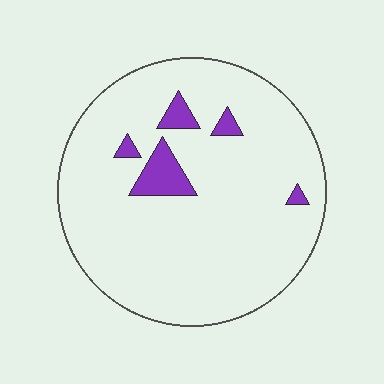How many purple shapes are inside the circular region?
5.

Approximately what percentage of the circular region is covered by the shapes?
Approximately 5%.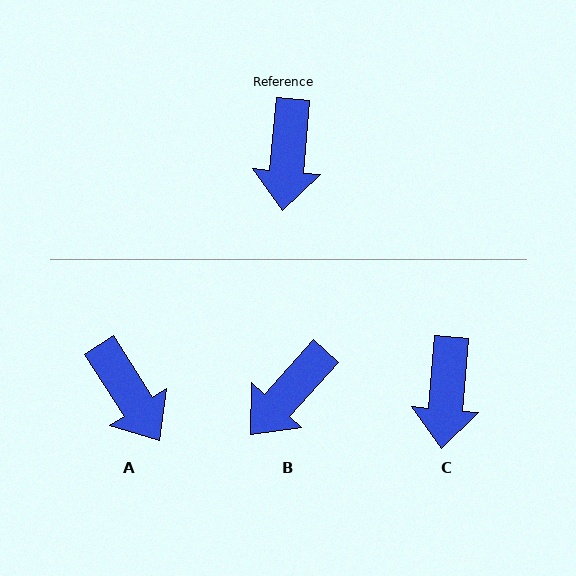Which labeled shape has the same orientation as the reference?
C.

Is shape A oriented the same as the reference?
No, it is off by about 37 degrees.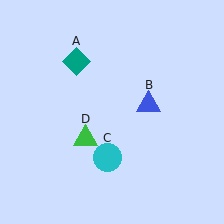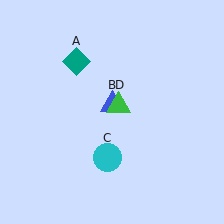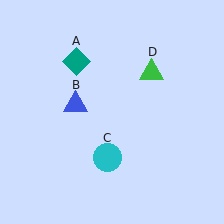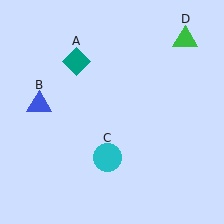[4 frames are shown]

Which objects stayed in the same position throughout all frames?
Teal diamond (object A) and cyan circle (object C) remained stationary.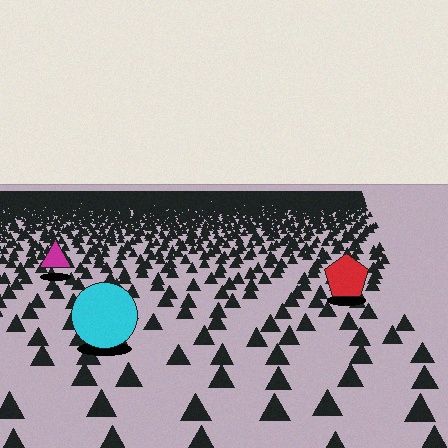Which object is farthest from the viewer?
The magenta triangle is farthest from the viewer. It appears smaller and the ground texture around it is denser.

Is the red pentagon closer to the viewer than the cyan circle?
No. The cyan circle is closer — you can tell from the texture gradient: the ground texture is coarser near it.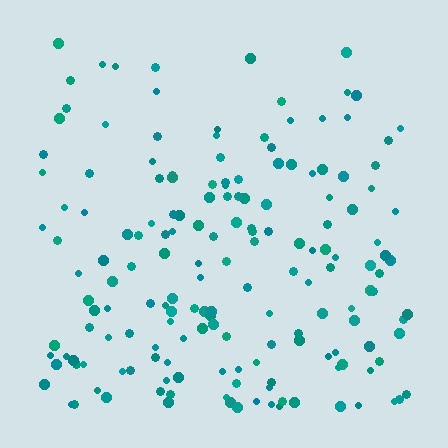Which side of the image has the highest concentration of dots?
The bottom.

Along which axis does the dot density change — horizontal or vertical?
Vertical.